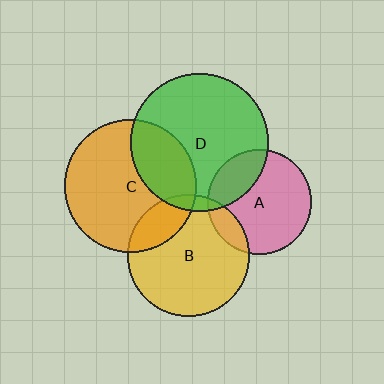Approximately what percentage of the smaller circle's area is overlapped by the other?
Approximately 30%.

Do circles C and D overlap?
Yes.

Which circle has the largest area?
Circle D (green).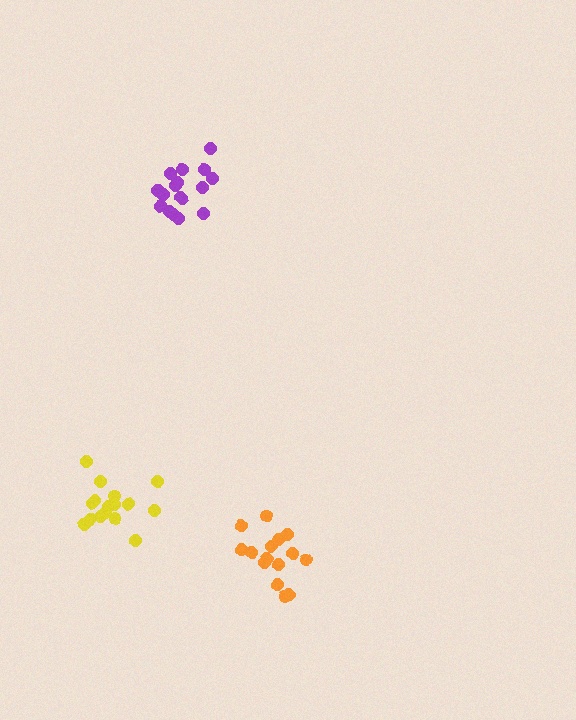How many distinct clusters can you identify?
There are 3 distinct clusters.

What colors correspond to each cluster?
The clusters are colored: purple, yellow, orange.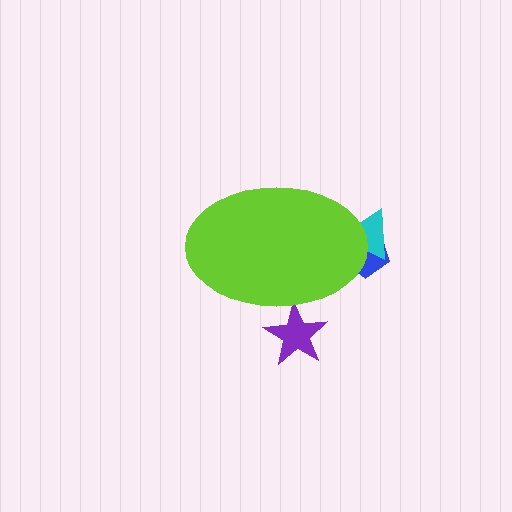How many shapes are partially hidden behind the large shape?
3 shapes are partially hidden.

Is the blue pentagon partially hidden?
Yes, the blue pentagon is partially hidden behind the lime ellipse.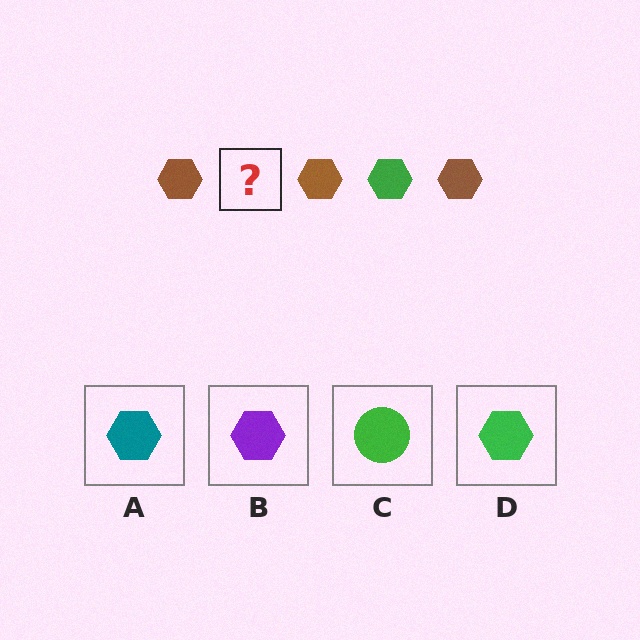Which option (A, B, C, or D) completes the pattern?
D.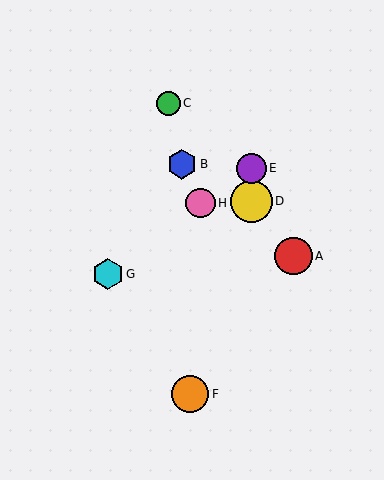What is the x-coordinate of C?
Object C is at x≈168.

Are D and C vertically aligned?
No, D is at x≈251 and C is at x≈168.